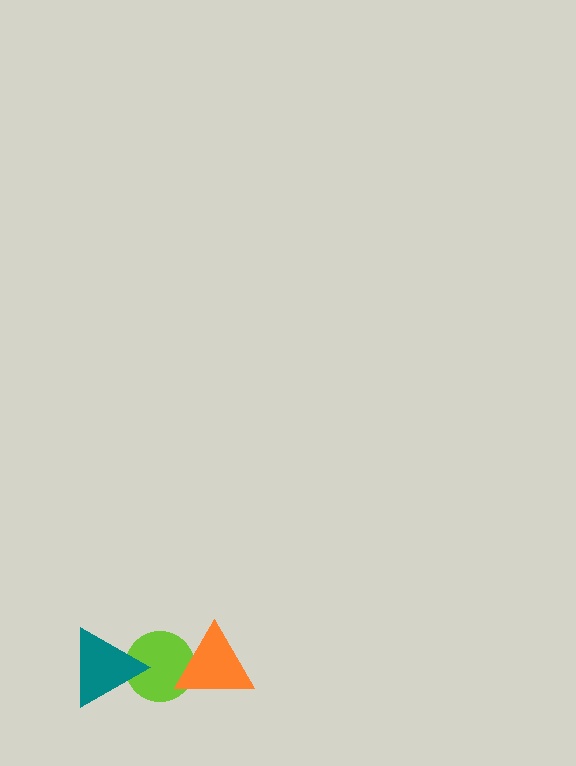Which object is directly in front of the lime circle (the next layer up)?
The orange triangle is directly in front of the lime circle.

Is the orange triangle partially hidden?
No, no other shape covers it.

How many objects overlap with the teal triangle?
1 object overlaps with the teal triangle.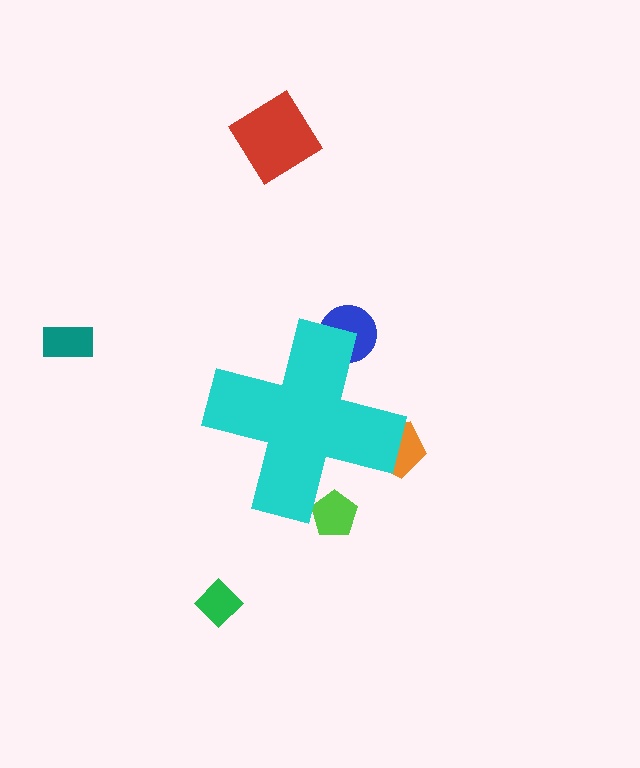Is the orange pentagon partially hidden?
Yes, the orange pentagon is partially hidden behind the cyan cross.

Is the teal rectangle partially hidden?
No, the teal rectangle is fully visible.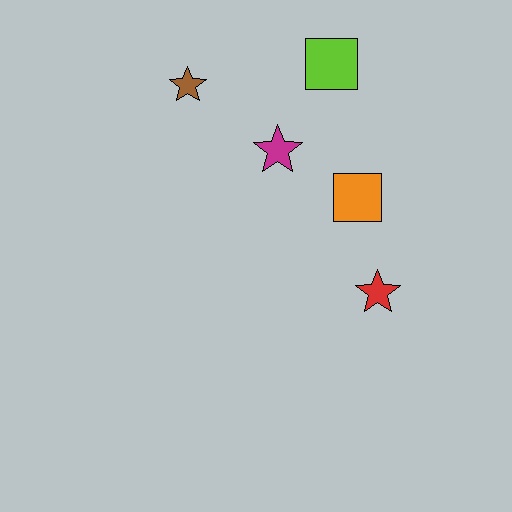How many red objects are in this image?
There is 1 red object.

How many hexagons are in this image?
There are no hexagons.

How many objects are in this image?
There are 5 objects.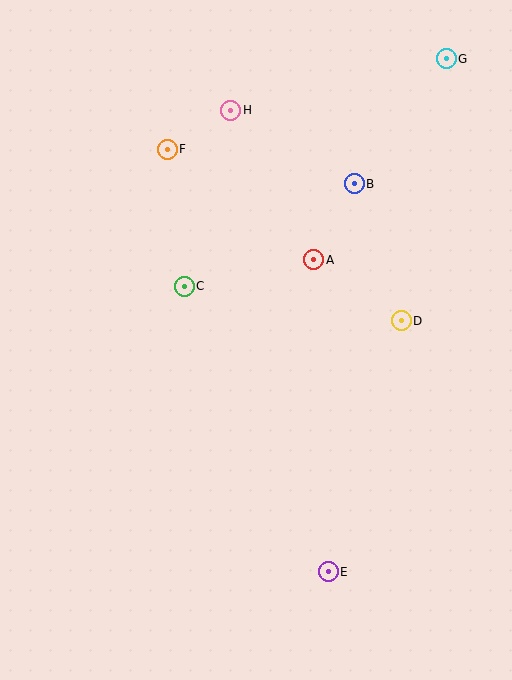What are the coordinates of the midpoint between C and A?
The midpoint between C and A is at (249, 273).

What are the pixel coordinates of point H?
Point H is at (231, 110).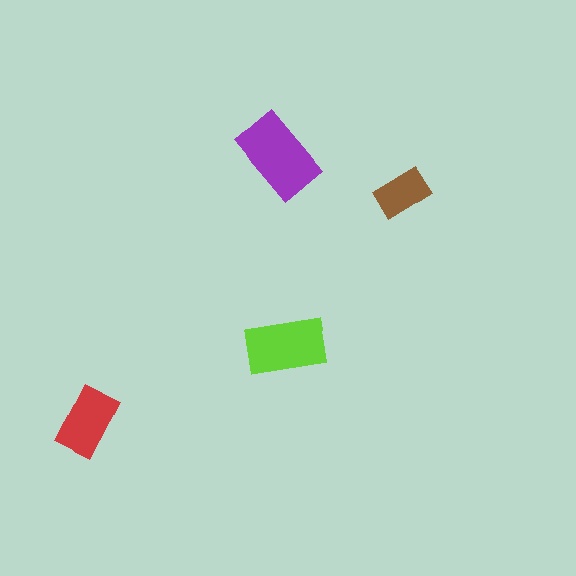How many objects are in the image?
There are 4 objects in the image.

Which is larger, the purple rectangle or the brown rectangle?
The purple one.